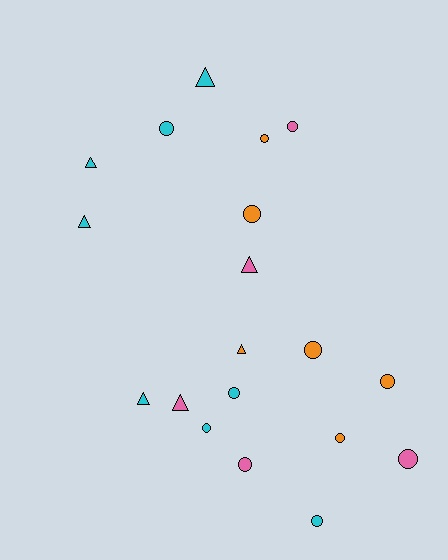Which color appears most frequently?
Cyan, with 8 objects.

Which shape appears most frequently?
Circle, with 12 objects.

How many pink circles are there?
There are 3 pink circles.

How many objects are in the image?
There are 19 objects.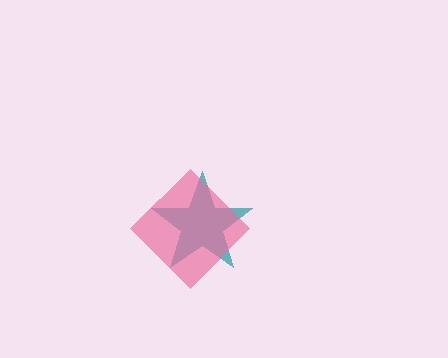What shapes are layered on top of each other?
The layered shapes are: a teal star, a pink diamond.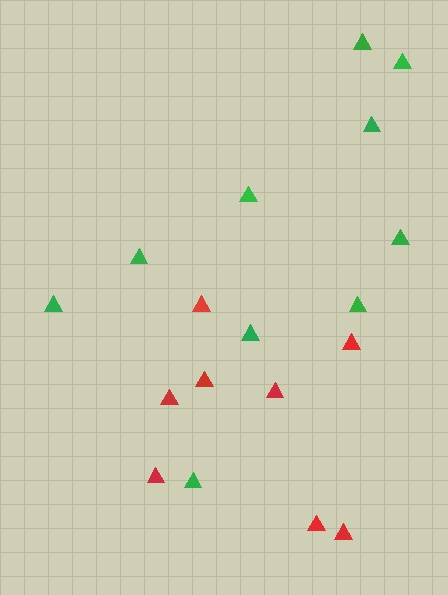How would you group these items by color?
There are 2 groups: one group of red triangles (8) and one group of green triangles (10).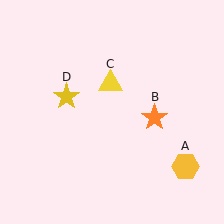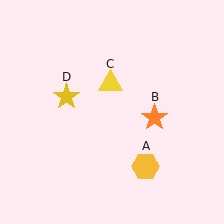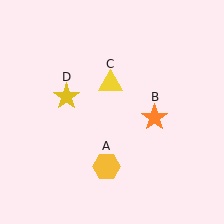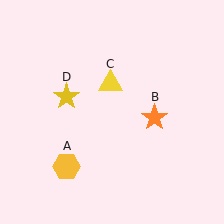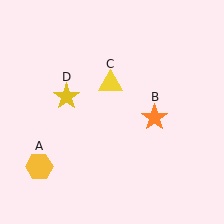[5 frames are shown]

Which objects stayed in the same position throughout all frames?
Orange star (object B) and yellow triangle (object C) and yellow star (object D) remained stationary.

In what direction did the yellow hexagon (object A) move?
The yellow hexagon (object A) moved left.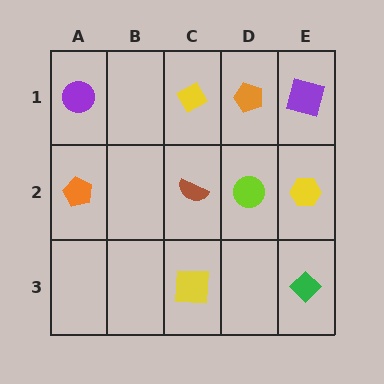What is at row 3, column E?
A green diamond.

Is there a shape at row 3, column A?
No, that cell is empty.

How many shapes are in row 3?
2 shapes.